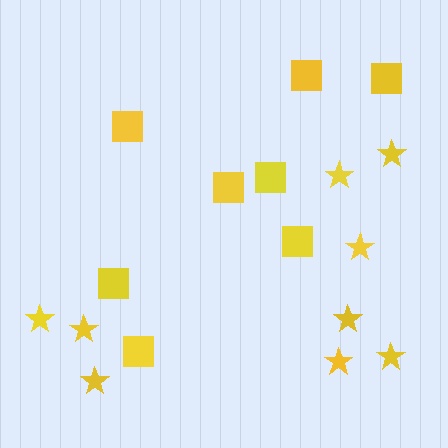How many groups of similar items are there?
There are 2 groups: one group of squares (8) and one group of stars (9).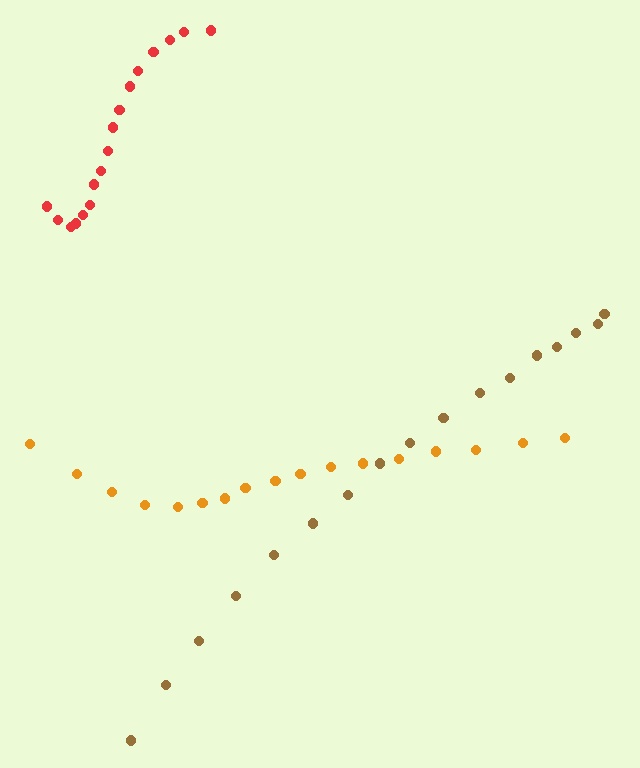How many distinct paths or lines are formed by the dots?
There are 3 distinct paths.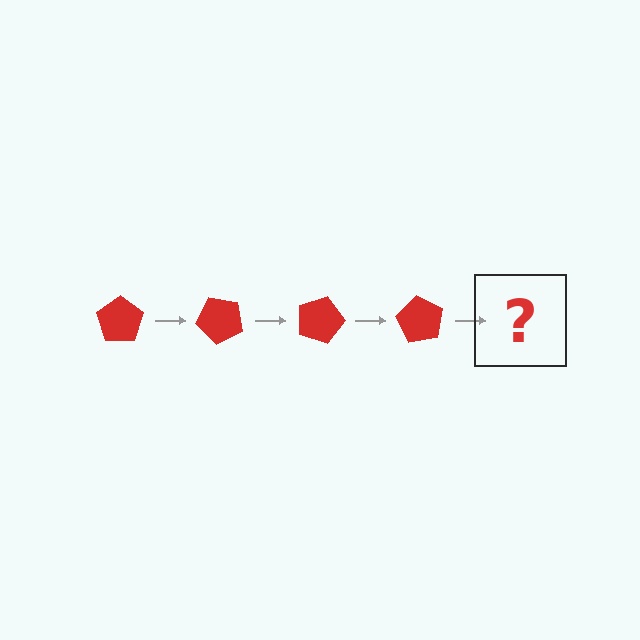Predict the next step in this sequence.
The next step is a red pentagon rotated 180 degrees.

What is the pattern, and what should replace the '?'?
The pattern is that the pentagon rotates 45 degrees each step. The '?' should be a red pentagon rotated 180 degrees.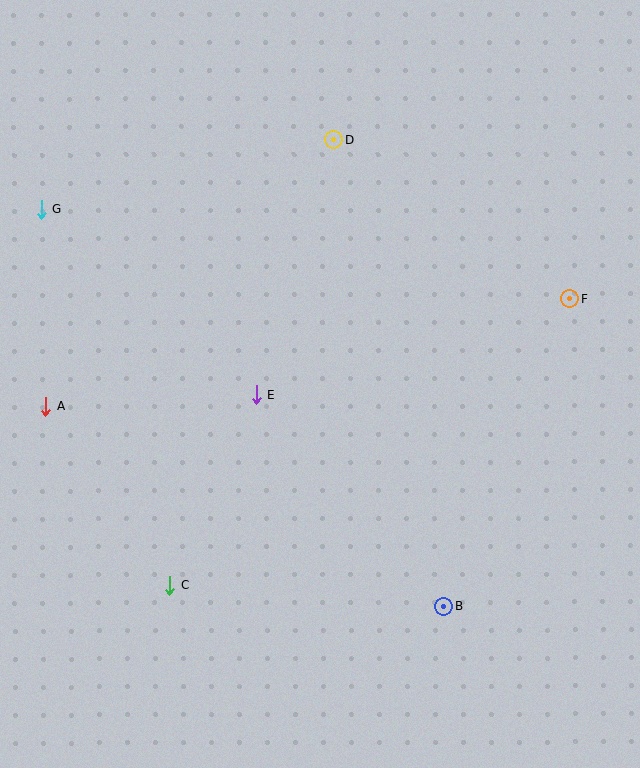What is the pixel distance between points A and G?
The distance between A and G is 197 pixels.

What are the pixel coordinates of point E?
Point E is at (256, 395).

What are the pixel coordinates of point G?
Point G is at (41, 209).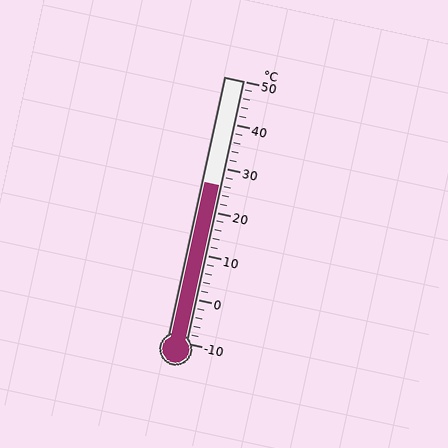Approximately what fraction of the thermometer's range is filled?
The thermometer is filled to approximately 60% of its range.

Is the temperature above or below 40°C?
The temperature is below 40°C.